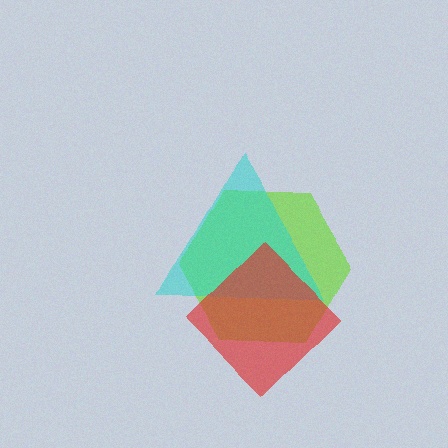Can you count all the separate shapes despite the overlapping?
Yes, there are 3 separate shapes.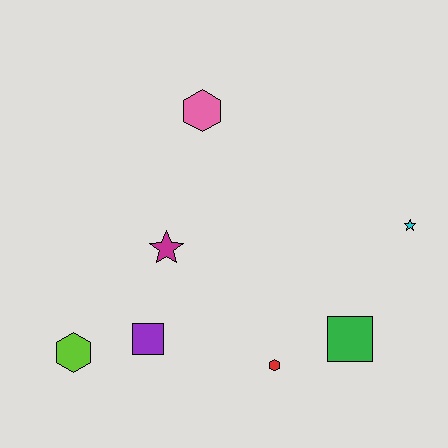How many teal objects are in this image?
There are no teal objects.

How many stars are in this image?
There are 2 stars.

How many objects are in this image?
There are 7 objects.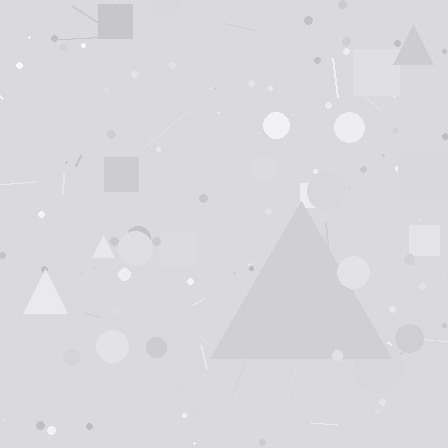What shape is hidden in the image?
A triangle is hidden in the image.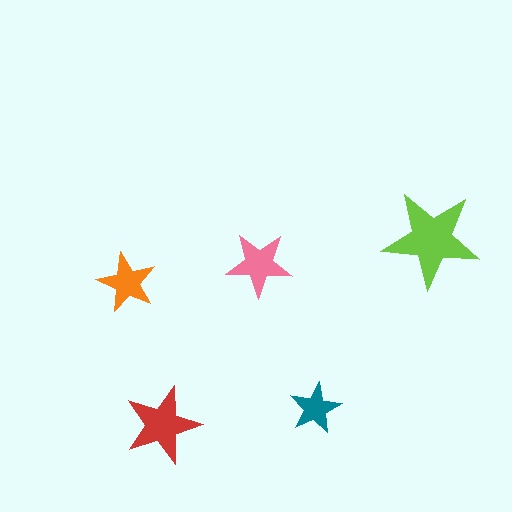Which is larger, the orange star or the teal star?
The orange one.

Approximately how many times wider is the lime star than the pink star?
About 1.5 times wider.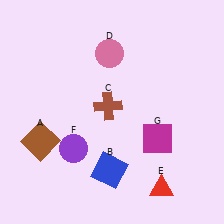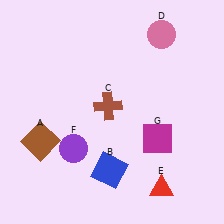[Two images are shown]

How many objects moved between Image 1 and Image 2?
1 object moved between the two images.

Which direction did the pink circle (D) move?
The pink circle (D) moved right.